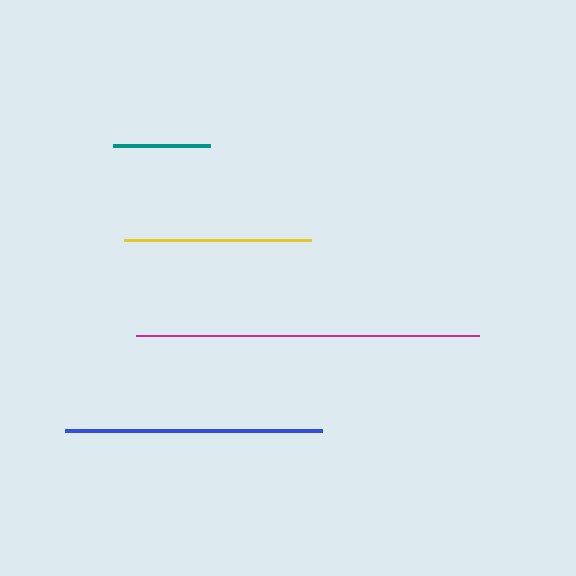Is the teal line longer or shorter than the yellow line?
The yellow line is longer than the teal line.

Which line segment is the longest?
The magenta line is the longest at approximately 344 pixels.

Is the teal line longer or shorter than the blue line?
The blue line is longer than the teal line.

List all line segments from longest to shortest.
From longest to shortest: magenta, blue, yellow, teal.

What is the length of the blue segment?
The blue segment is approximately 257 pixels long.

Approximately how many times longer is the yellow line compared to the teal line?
The yellow line is approximately 1.9 times the length of the teal line.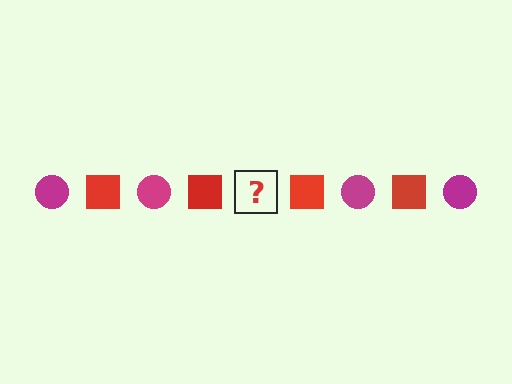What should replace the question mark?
The question mark should be replaced with a magenta circle.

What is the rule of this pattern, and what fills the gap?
The rule is that the pattern alternates between magenta circle and red square. The gap should be filled with a magenta circle.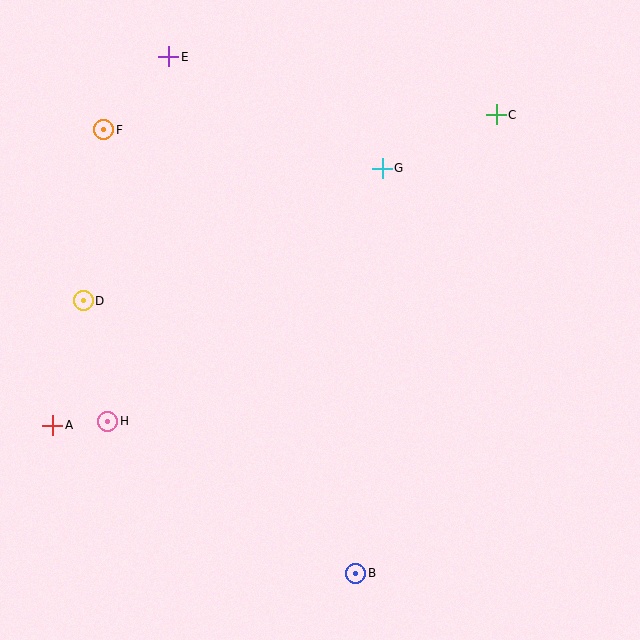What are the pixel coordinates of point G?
Point G is at (382, 168).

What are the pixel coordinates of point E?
Point E is at (169, 57).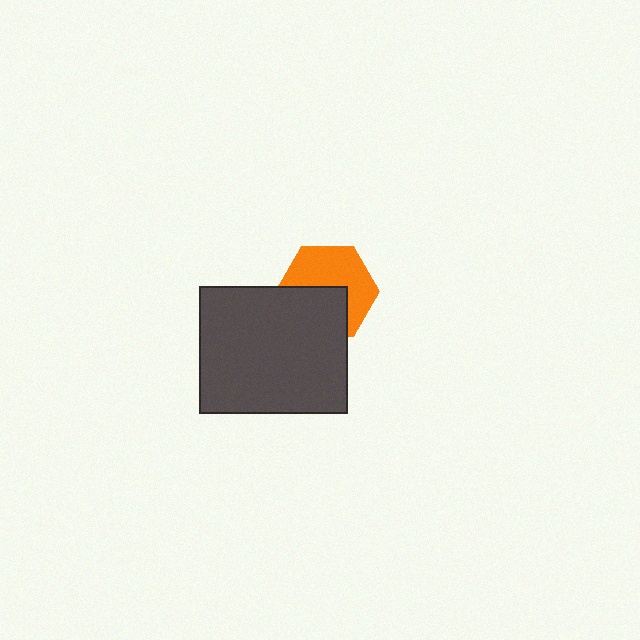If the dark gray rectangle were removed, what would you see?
You would see the complete orange hexagon.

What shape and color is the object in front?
The object in front is a dark gray rectangle.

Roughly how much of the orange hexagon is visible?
About half of it is visible (roughly 56%).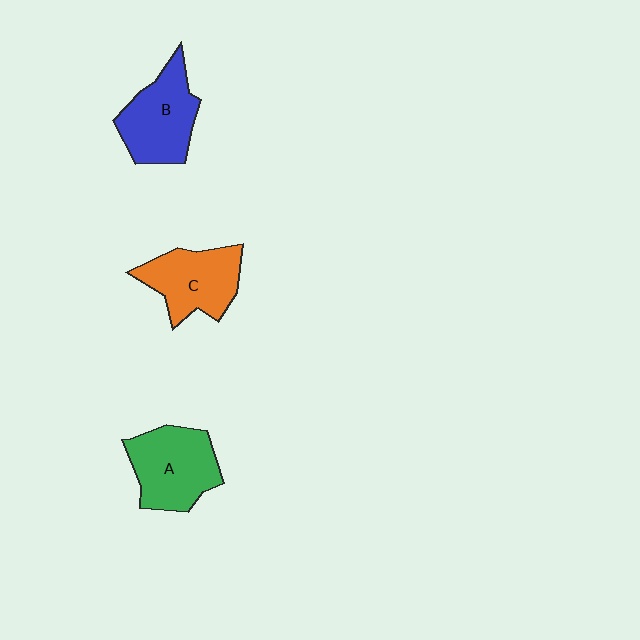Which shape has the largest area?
Shape A (green).